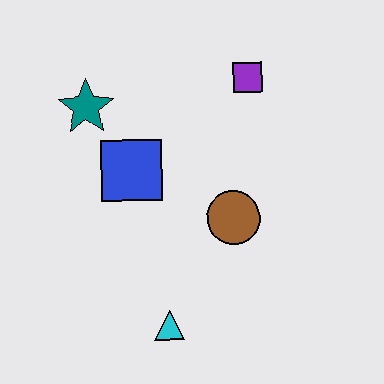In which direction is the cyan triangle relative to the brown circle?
The cyan triangle is below the brown circle.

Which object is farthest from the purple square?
The cyan triangle is farthest from the purple square.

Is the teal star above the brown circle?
Yes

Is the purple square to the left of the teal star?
No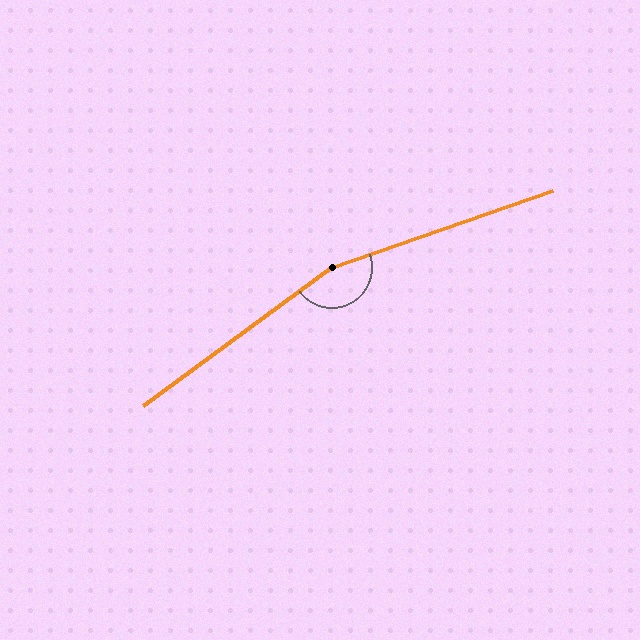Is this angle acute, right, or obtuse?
It is obtuse.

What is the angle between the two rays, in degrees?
Approximately 163 degrees.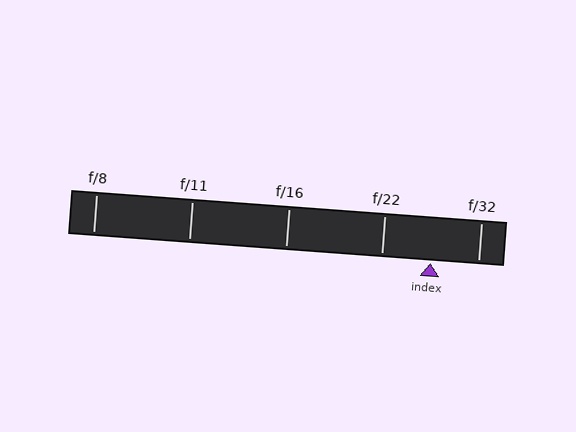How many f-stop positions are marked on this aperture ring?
There are 5 f-stop positions marked.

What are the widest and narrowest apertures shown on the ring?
The widest aperture shown is f/8 and the narrowest is f/32.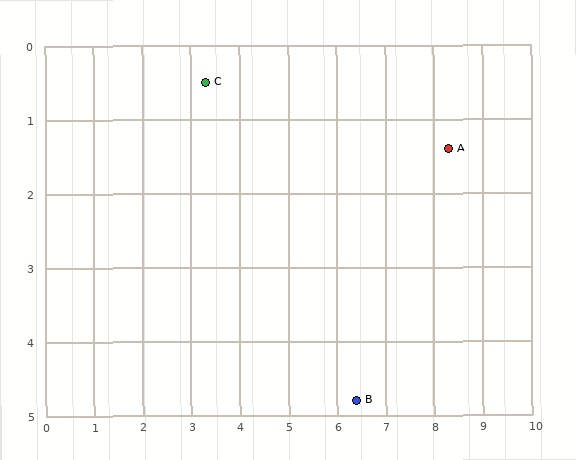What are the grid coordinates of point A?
Point A is at approximately (8.3, 1.4).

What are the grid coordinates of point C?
Point C is at approximately (3.3, 0.5).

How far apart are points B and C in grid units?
Points B and C are about 5.3 grid units apart.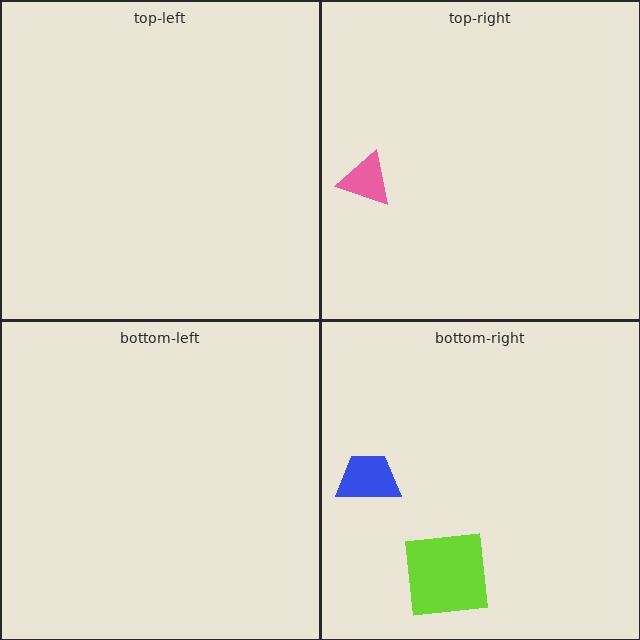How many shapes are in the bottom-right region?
2.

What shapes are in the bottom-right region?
The lime square, the blue trapezoid.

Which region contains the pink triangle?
The top-right region.